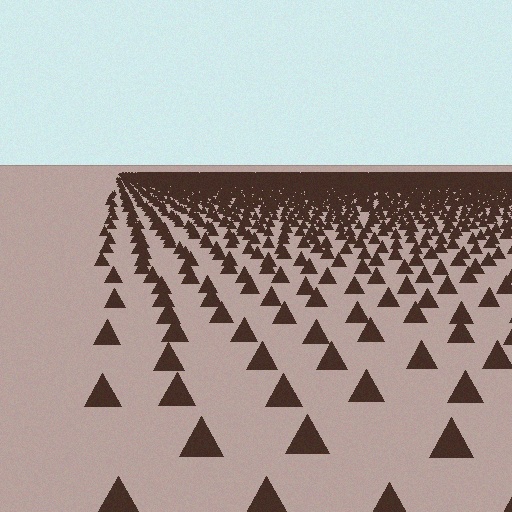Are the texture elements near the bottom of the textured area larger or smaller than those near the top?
Larger. Near the bottom, elements are closer to the viewer and appear at a bigger on-screen size.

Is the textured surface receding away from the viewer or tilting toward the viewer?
The surface is receding away from the viewer. Texture elements get smaller and denser toward the top.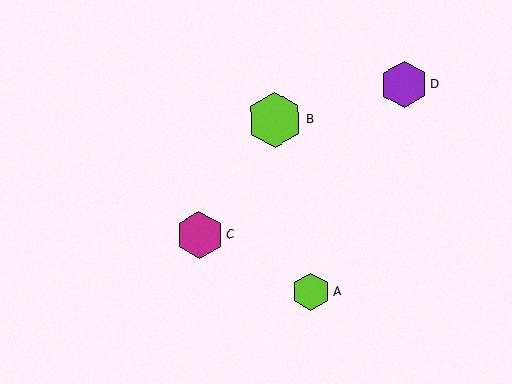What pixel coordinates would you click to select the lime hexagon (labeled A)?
Click at (311, 292) to select the lime hexagon A.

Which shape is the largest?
The lime hexagon (labeled B) is the largest.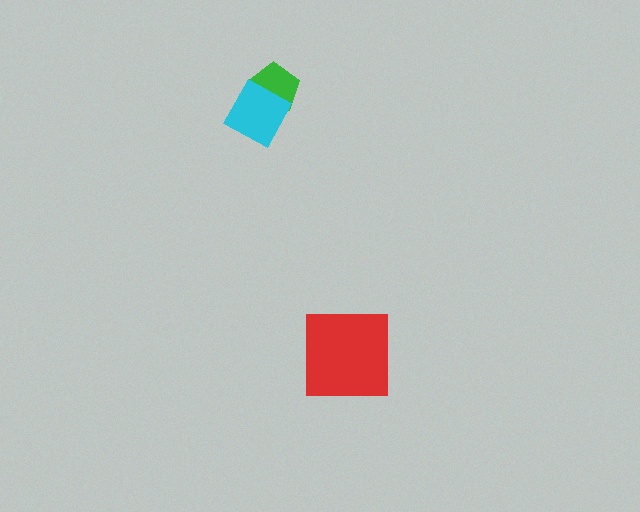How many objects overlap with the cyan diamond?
1 object overlaps with the cyan diamond.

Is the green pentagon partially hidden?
Yes, it is partially covered by another shape.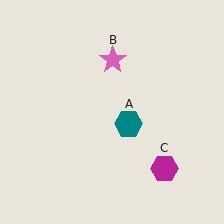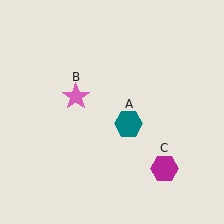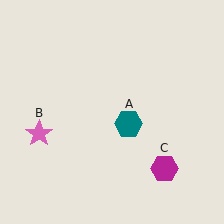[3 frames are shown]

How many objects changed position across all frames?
1 object changed position: pink star (object B).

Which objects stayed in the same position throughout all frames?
Teal hexagon (object A) and magenta hexagon (object C) remained stationary.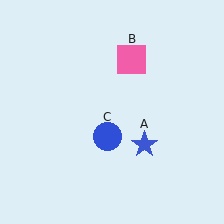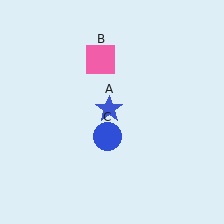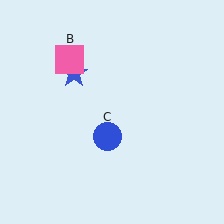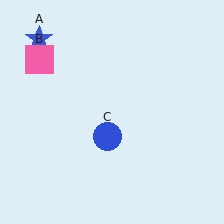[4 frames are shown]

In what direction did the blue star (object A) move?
The blue star (object A) moved up and to the left.